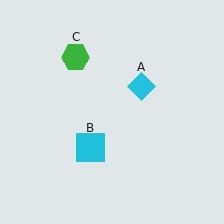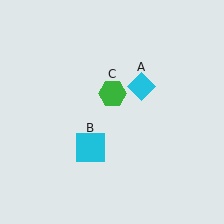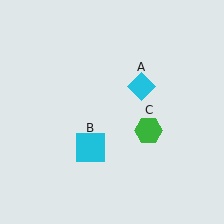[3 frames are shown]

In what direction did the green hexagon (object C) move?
The green hexagon (object C) moved down and to the right.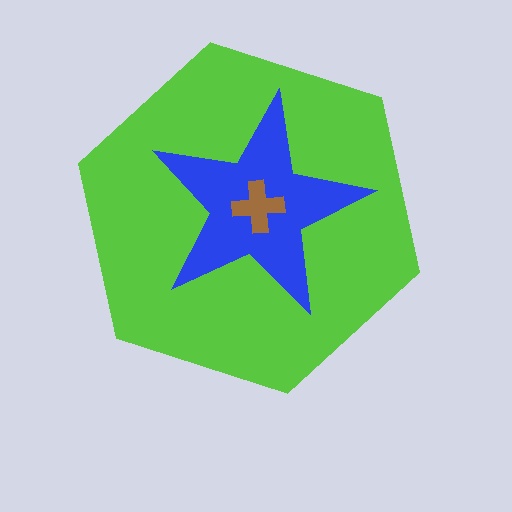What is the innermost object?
The brown cross.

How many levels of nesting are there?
3.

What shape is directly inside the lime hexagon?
The blue star.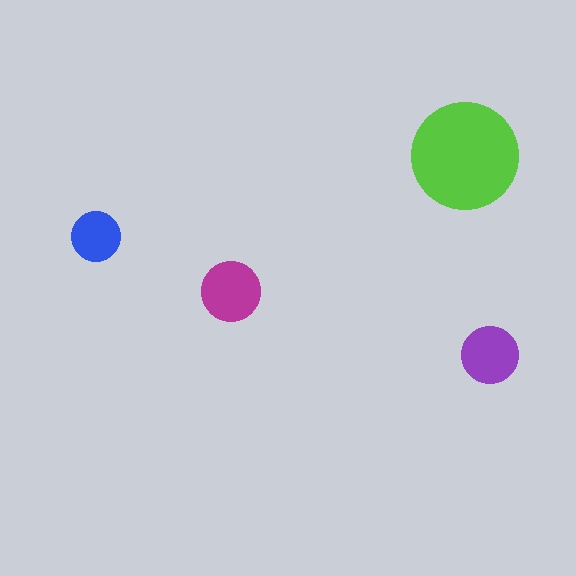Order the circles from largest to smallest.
the lime one, the magenta one, the purple one, the blue one.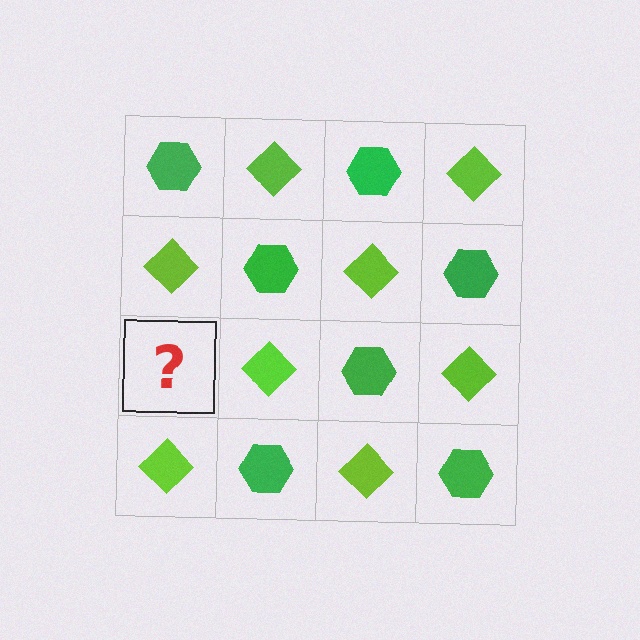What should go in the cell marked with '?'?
The missing cell should contain a green hexagon.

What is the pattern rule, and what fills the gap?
The rule is that it alternates green hexagon and lime diamond in a checkerboard pattern. The gap should be filled with a green hexagon.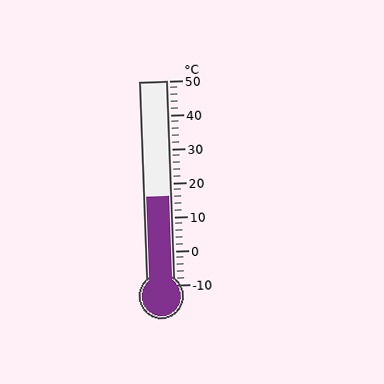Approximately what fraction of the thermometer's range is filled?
The thermometer is filled to approximately 45% of its range.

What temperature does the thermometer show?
The thermometer shows approximately 16°C.